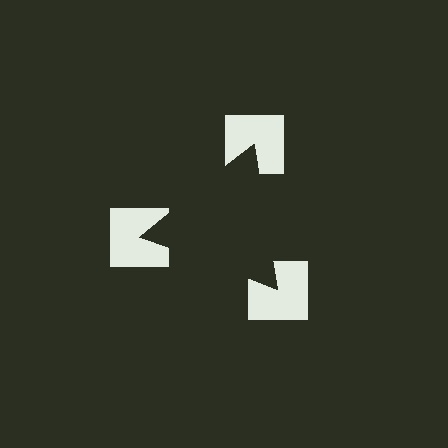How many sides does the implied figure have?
3 sides.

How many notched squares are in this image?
There are 3 — one at each vertex of the illusory triangle.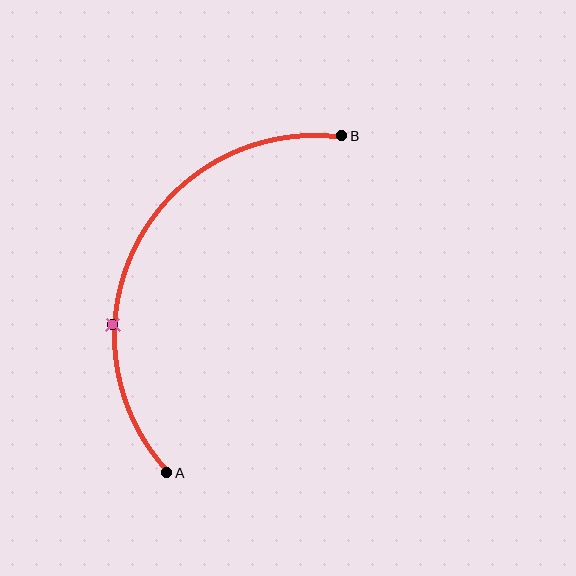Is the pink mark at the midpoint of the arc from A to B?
No. The pink mark lies on the arc but is closer to endpoint A. The arc midpoint would be at the point on the curve equidistant along the arc from both A and B.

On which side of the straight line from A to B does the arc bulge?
The arc bulges to the left of the straight line connecting A and B.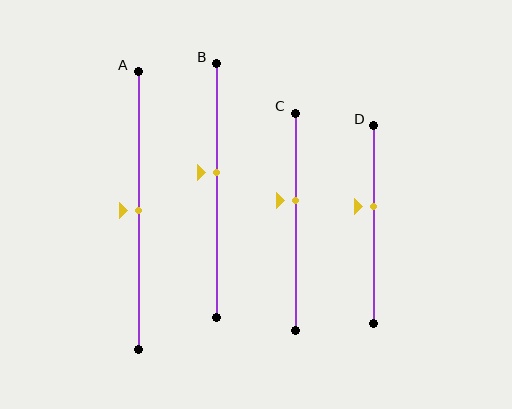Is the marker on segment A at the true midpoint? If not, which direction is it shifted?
Yes, the marker on segment A is at the true midpoint.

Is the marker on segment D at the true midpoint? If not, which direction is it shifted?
No, the marker on segment D is shifted upward by about 9% of the segment length.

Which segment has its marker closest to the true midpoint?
Segment A has its marker closest to the true midpoint.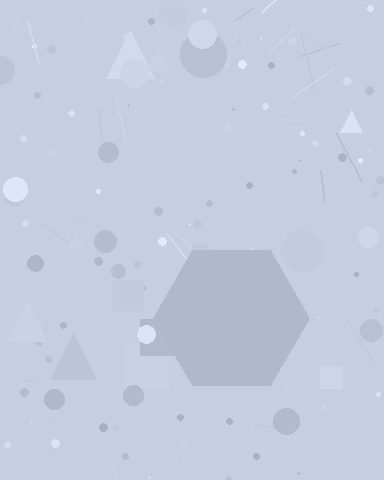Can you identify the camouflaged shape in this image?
The camouflaged shape is a hexagon.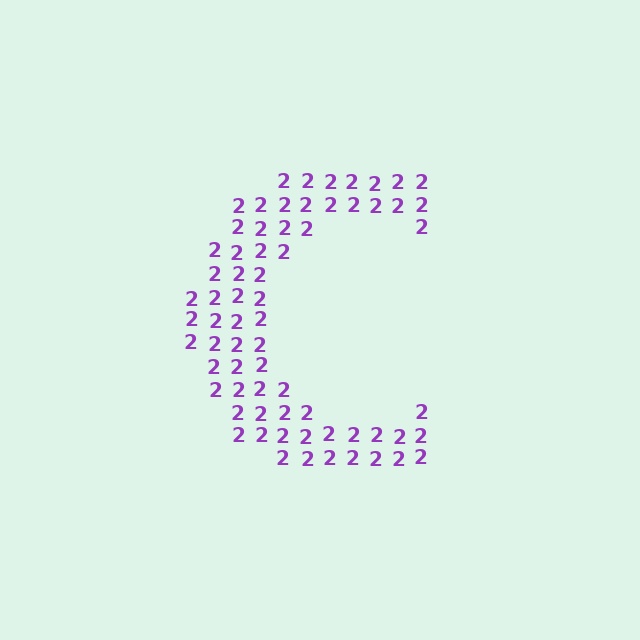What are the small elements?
The small elements are digit 2's.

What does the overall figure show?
The overall figure shows the letter C.